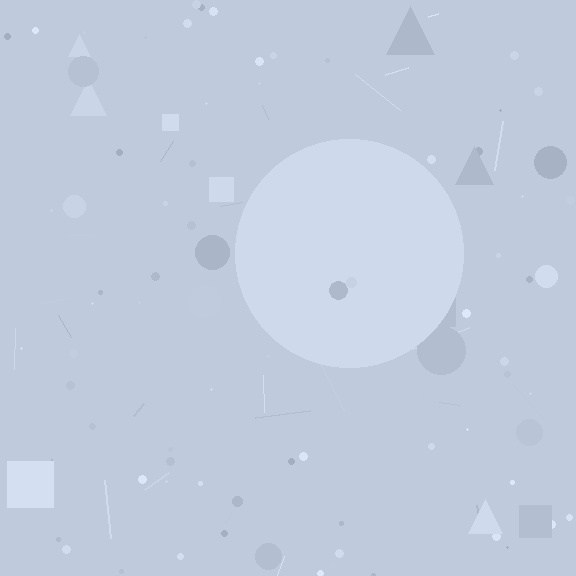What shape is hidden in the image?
A circle is hidden in the image.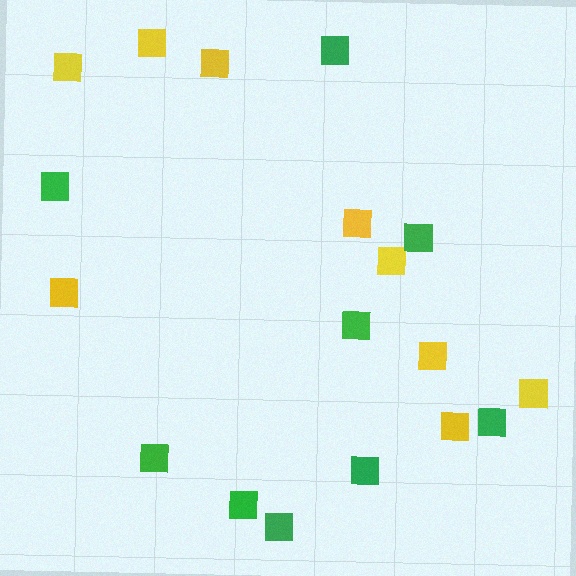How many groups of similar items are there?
There are 2 groups: one group of yellow squares (9) and one group of green squares (9).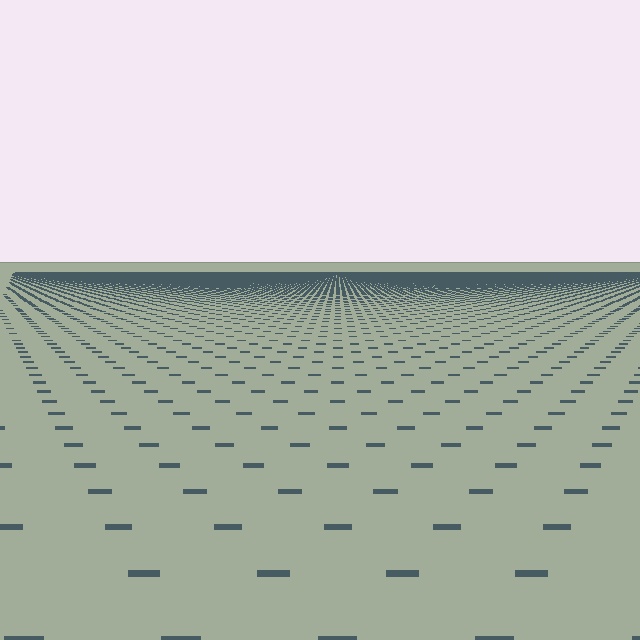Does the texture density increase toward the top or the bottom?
Density increases toward the top.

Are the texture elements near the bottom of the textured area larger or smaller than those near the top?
Larger. Near the bottom, elements are closer to the viewer and appear at a bigger on-screen size.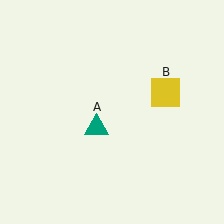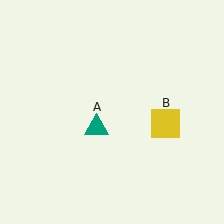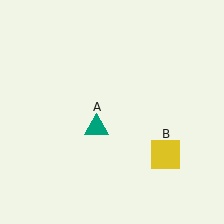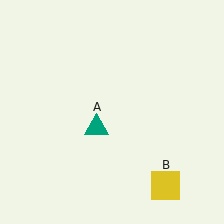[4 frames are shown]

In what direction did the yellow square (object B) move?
The yellow square (object B) moved down.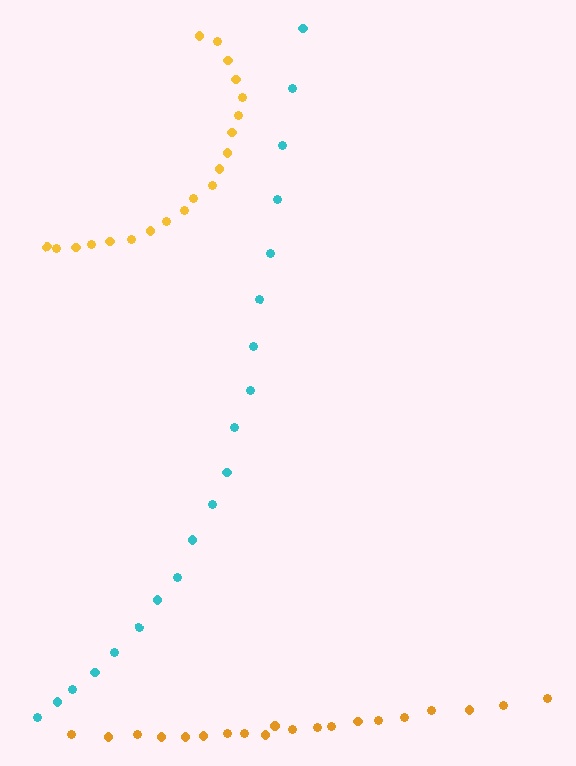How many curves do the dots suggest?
There are 3 distinct paths.